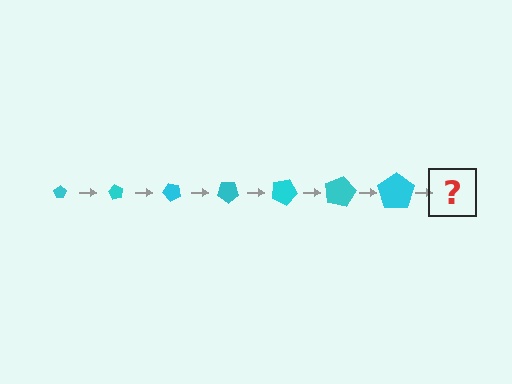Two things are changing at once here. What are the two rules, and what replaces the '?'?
The two rules are that the pentagon grows larger each step and it rotates 60 degrees each step. The '?' should be a pentagon, larger than the previous one and rotated 420 degrees from the start.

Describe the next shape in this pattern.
It should be a pentagon, larger than the previous one and rotated 420 degrees from the start.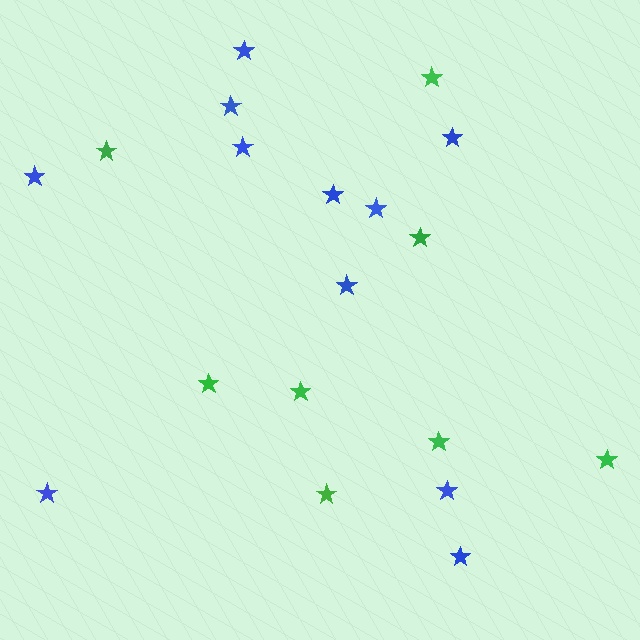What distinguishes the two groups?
There are 2 groups: one group of green stars (8) and one group of blue stars (11).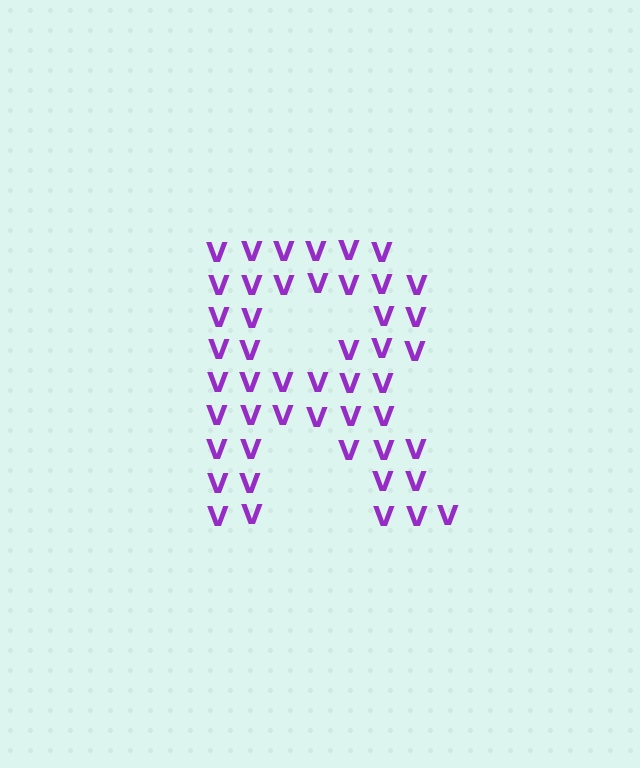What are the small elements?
The small elements are letter V's.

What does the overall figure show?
The overall figure shows the letter R.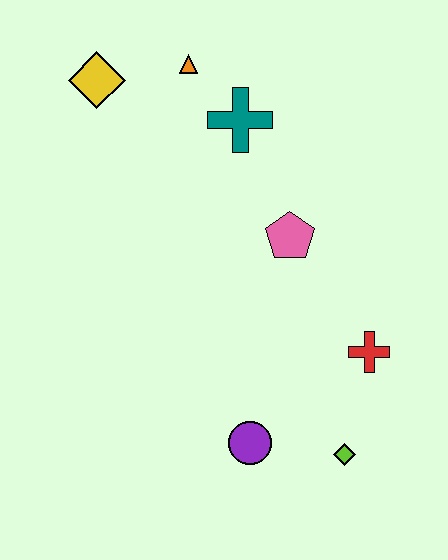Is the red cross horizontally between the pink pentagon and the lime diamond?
No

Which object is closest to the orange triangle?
The teal cross is closest to the orange triangle.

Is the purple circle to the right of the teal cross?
Yes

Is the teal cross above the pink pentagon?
Yes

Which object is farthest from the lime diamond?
The yellow diamond is farthest from the lime diamond.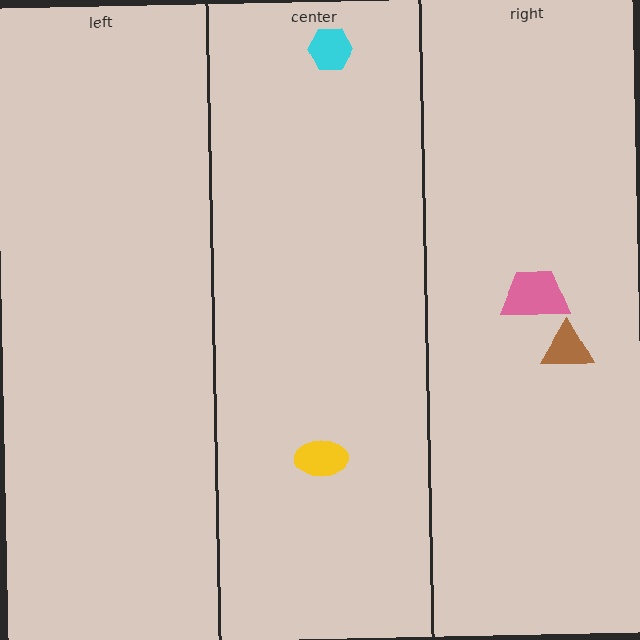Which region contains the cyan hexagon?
The center region.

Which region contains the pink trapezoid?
The right region.